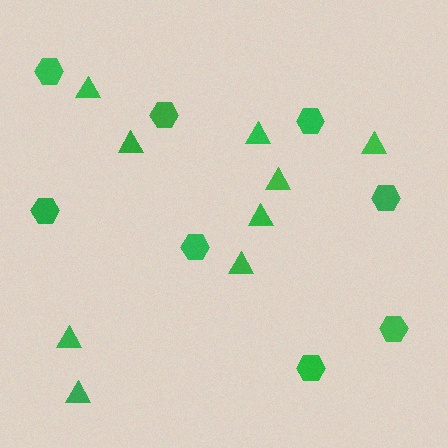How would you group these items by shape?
There are 2 groups: one group of triangles (9) and one group of hexagons (8).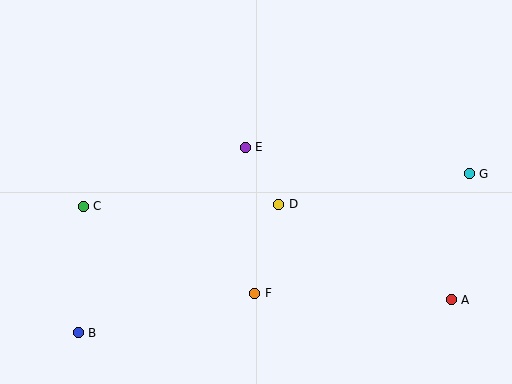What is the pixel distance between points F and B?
The distance between F and B is 181 pixels.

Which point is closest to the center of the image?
Point D at (279, 204) is closest to the center.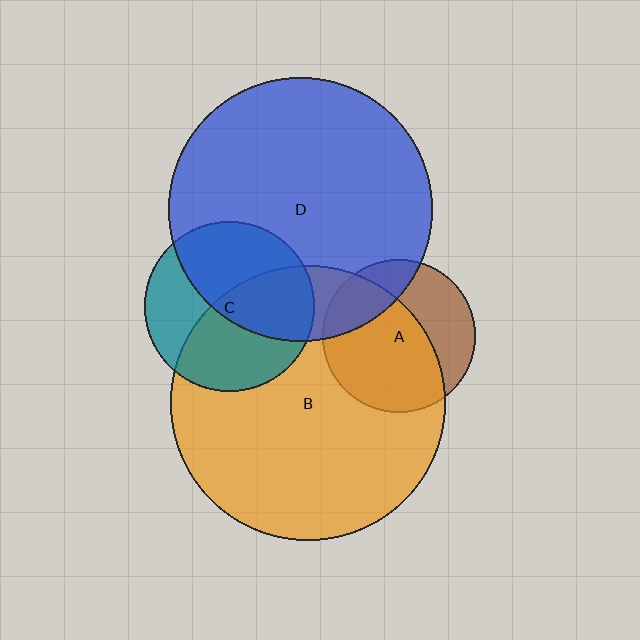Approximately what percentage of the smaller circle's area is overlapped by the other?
Approximately 20%.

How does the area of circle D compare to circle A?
Approximately 3.0 times.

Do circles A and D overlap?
Yes.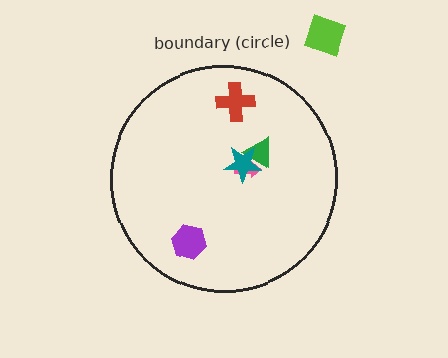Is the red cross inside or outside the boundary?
Inside.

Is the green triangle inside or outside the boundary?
Inside.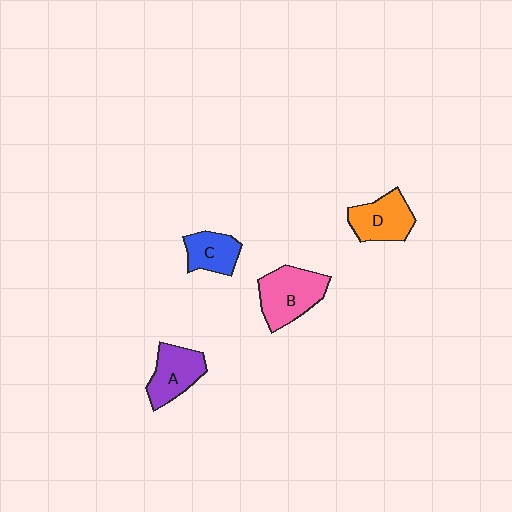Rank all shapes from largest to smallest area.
From largest to smallest: B (pink), D (orange), A (purple), C (blue).